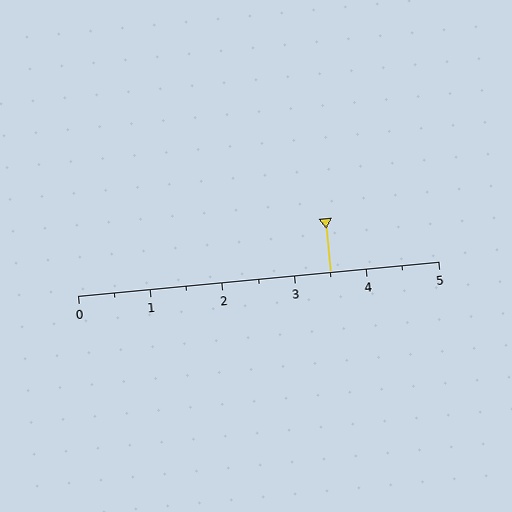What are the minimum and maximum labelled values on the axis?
The axis runs from 0 to 5.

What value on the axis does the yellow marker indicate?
The marker indicates approximately 3.5.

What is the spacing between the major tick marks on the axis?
The major ticks are spaced 1 apart.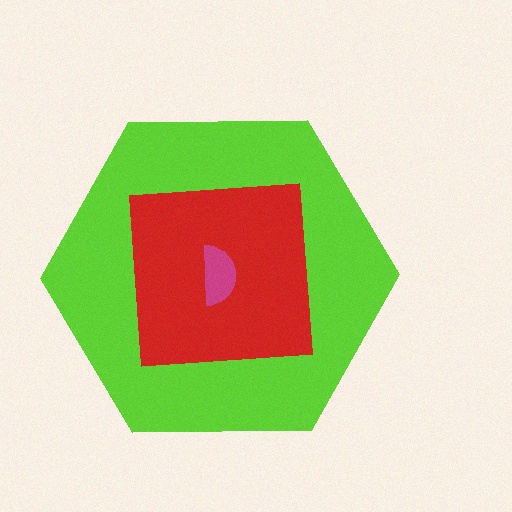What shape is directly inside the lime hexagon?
The red square.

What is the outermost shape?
The lime hexagon.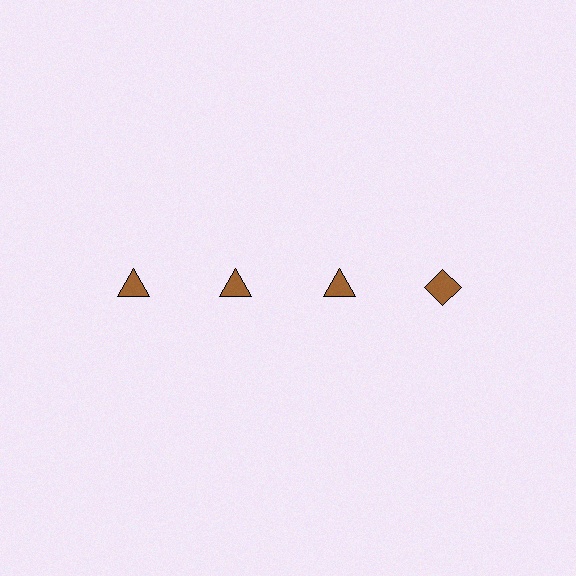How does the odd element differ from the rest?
It has a different shape: diamond instead of triangle.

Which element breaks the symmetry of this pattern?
The brown diamond in the top row, second from right column breaks the symmetry. All other shapes are brown triangles.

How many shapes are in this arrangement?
There are 4 shapes arranged in a grid pattern.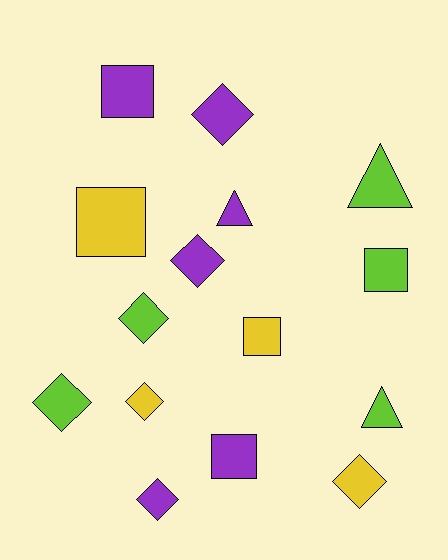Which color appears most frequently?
Purple, with 6 objects.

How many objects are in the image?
There are 15 objects.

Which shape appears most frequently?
Diamond, with 7 objects.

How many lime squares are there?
There is 1 lime square.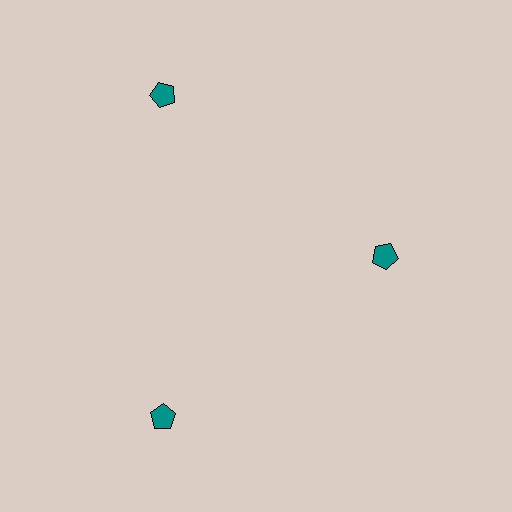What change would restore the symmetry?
The symmetry would be restored by moving it outward, back onto the ring so that all 3 pentagons sit at equal angles and equal distance from the center.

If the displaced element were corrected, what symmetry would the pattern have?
It would have 3-fold rotational symmetry — the pattern would map onto itself every 120 degrees.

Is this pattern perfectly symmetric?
No. The 3 teal pentagons are arranged in a ring, but one element near the 3 o'clock position is pulled inward toward the center, breaking the 3-fold rotational symmetry.